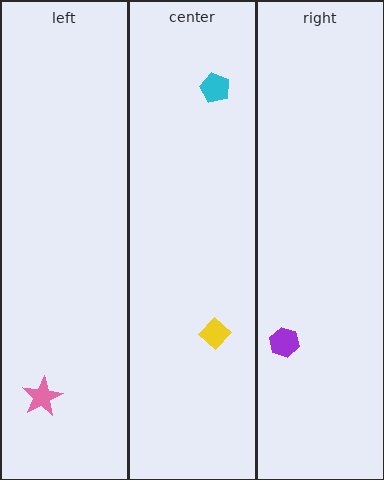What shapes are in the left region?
The pink star.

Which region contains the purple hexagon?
The right region.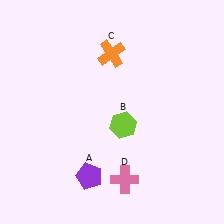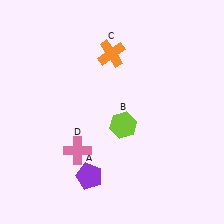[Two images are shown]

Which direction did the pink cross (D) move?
The pink cross (D) moved left.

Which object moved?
The pink cross (D) moved left.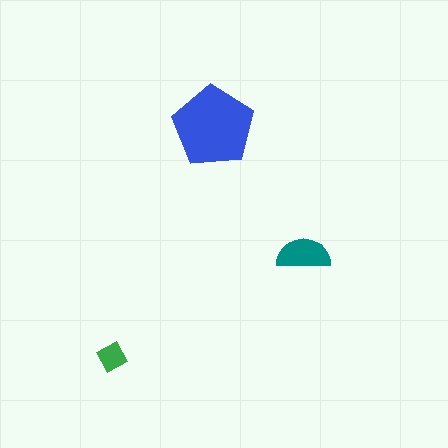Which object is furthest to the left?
The green diamond is leftmost.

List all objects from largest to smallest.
The blue pentagon, the teal semicircle, the green diamond.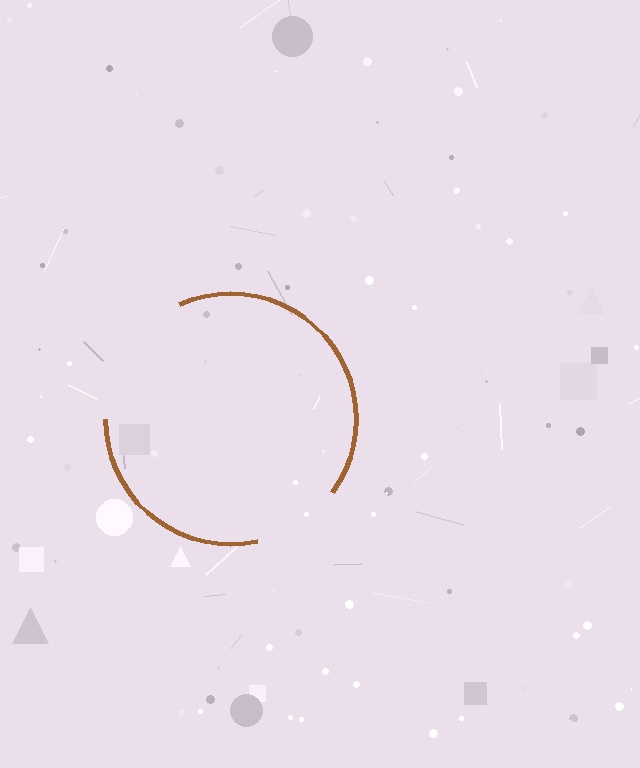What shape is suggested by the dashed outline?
The dashed outline suggests a circle.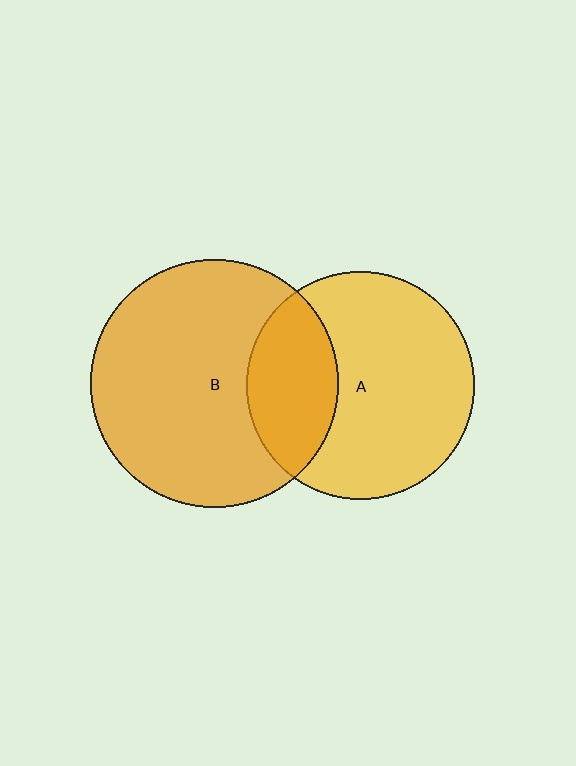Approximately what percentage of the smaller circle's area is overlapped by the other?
Approximately 30%.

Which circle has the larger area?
Circle B (orange).